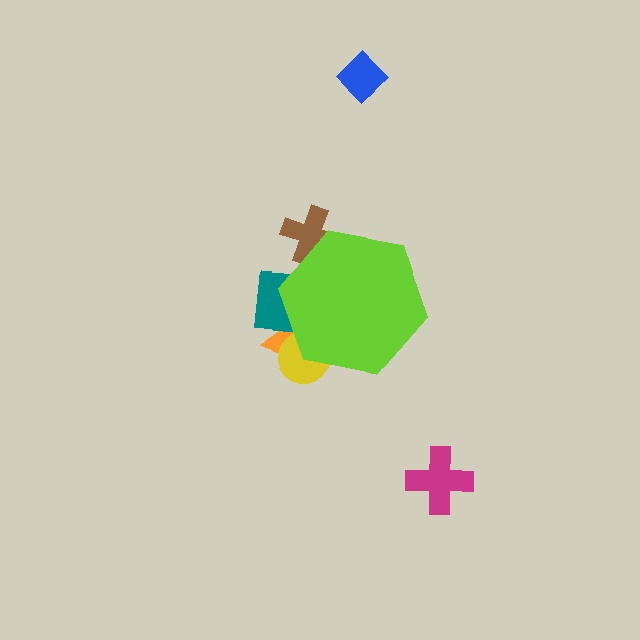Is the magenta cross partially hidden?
No, the magenta cross is fully visible.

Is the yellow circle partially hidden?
Yes, the yellow circle is partially hidden behind the lime hexagon.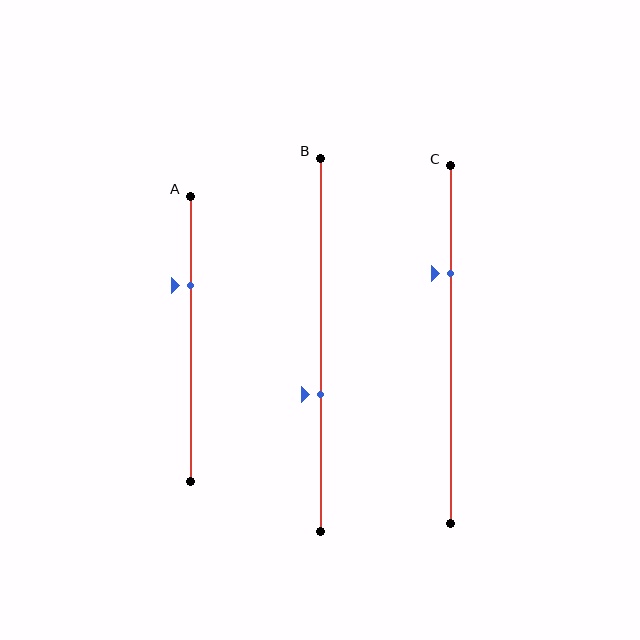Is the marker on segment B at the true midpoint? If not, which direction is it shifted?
No, the marker on segment B is shifted downward by about 13% of the segment length.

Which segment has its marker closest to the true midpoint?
Segment B has its marker closest to the true midpoint.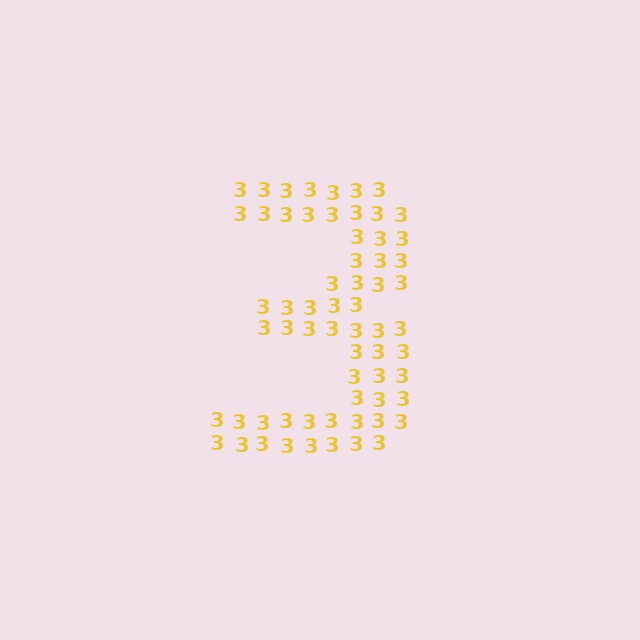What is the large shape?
The large shape is the digit 3.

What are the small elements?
The small elements are digit 3's.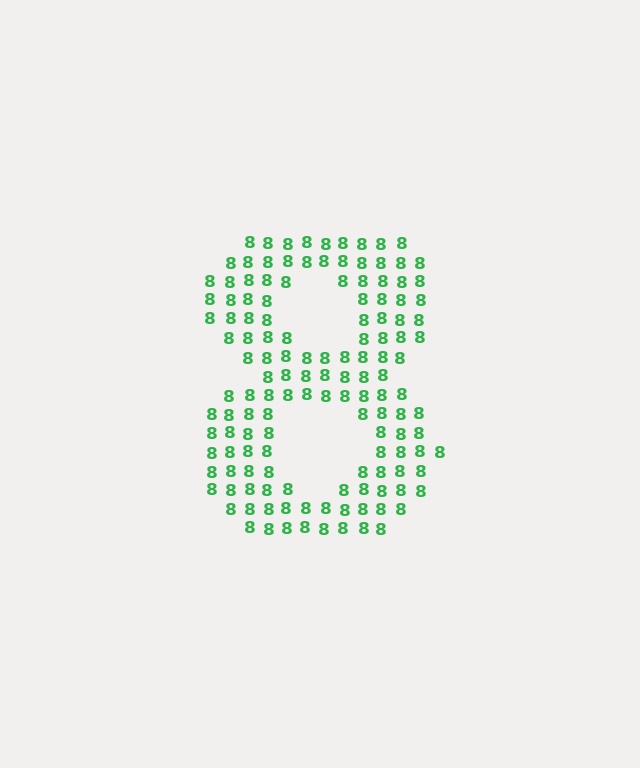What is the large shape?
The large shape is the digit 8.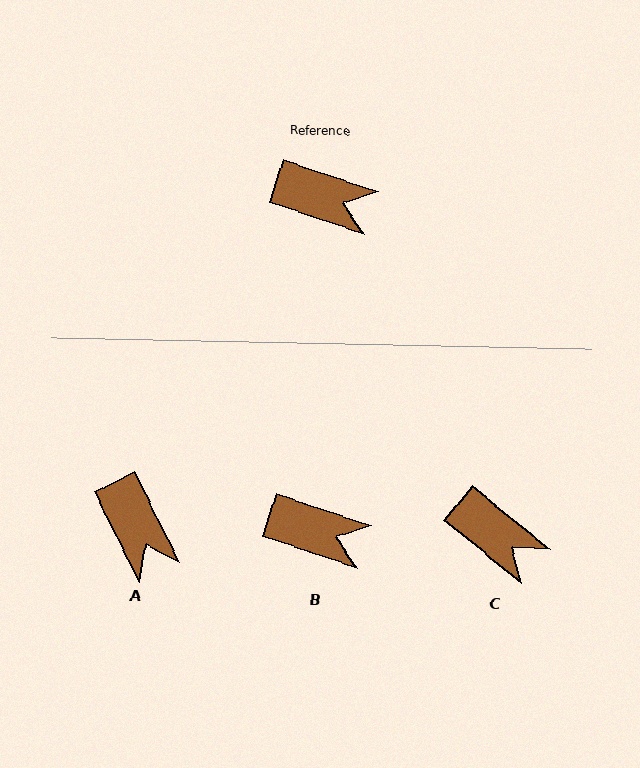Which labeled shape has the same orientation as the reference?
B.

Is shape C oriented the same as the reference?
No, it is off by about 21 degrees.